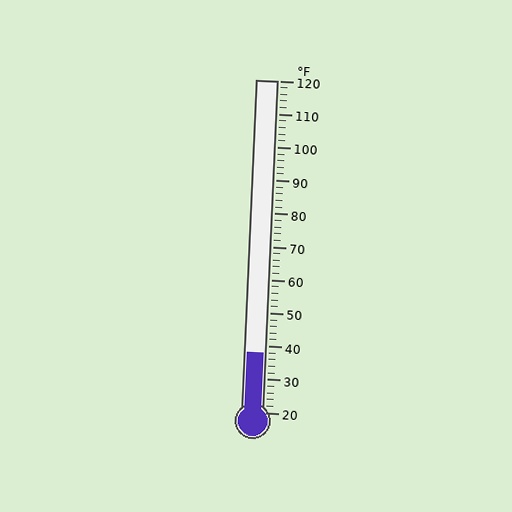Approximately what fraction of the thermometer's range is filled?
The thermometer is filled to approximately 20% of its range.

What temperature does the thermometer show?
The thermometer shows approximately 38°F.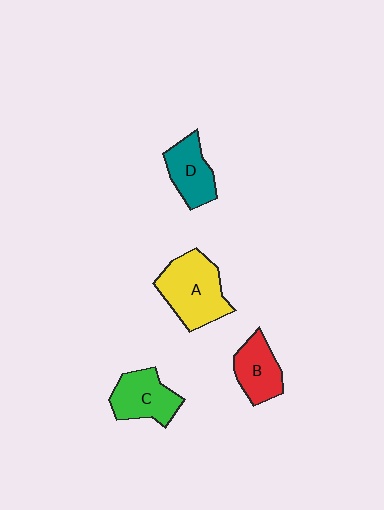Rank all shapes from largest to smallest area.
From largest to smallest: A (yellow), C (green), D (teal), B (red).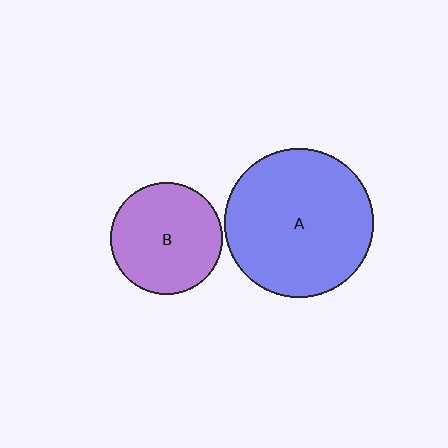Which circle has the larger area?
Circle A (blue).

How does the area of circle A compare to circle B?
Approximately 1.8 times.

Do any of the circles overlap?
No, none of the circles overlap.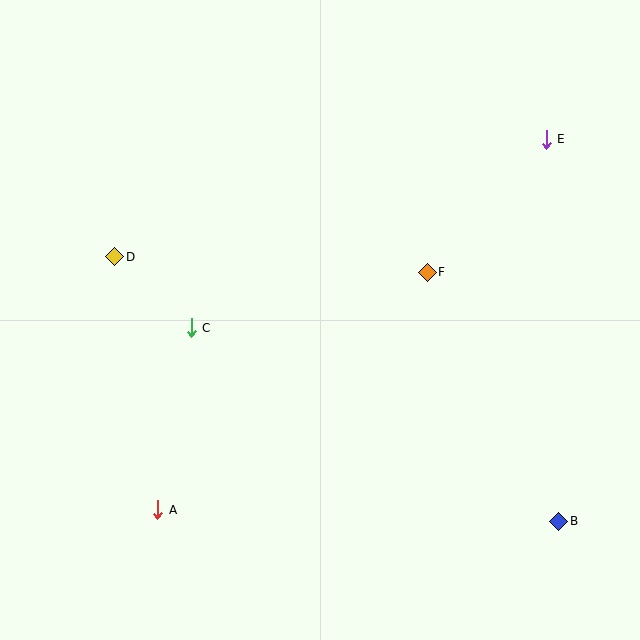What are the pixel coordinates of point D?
Point D is at (115, 257).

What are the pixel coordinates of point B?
Point B is at (559, 521).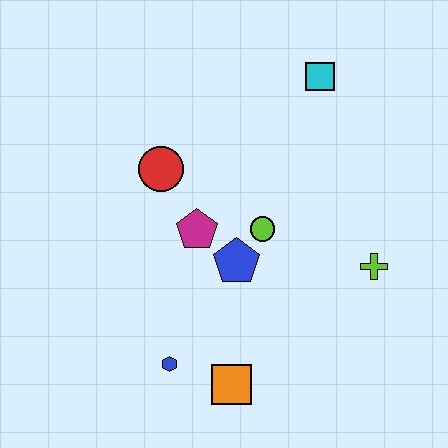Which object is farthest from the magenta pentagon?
The cyan square is farthest from the magenta pentagon.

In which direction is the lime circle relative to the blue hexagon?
The lime circle is above the blue hexagon.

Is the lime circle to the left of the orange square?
No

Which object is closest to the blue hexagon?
The orange square is closest to the blue hexagon.